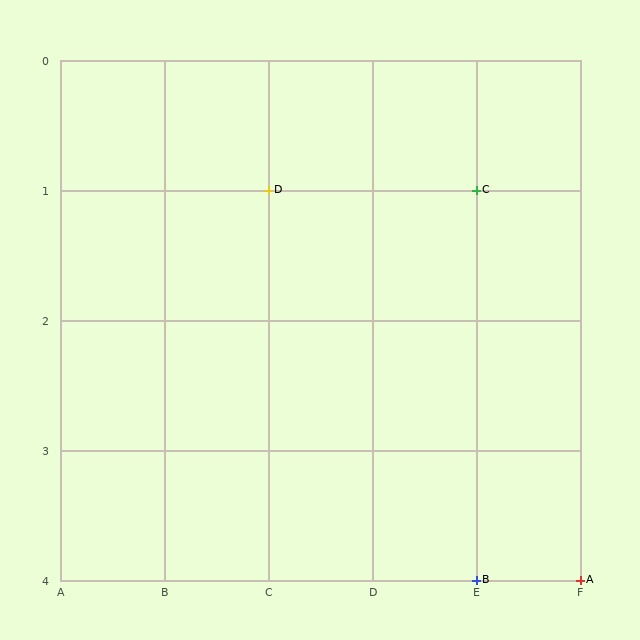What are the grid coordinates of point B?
Point B is at grid coordinates (E, 4).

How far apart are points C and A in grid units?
Points C and A are 1 column and 3 rows apart (about 3.2 grid units diagonally).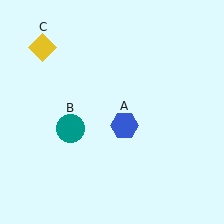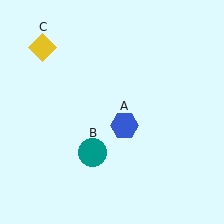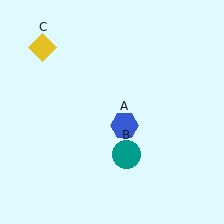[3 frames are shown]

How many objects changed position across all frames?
1 object changed position: teal circle (object B).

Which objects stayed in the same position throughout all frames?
Blue hexagon (object A) and yellow diamond (object C) remained stationary.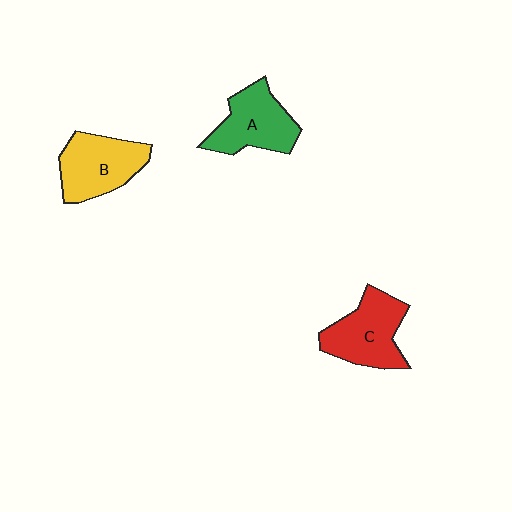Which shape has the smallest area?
Shape A (green).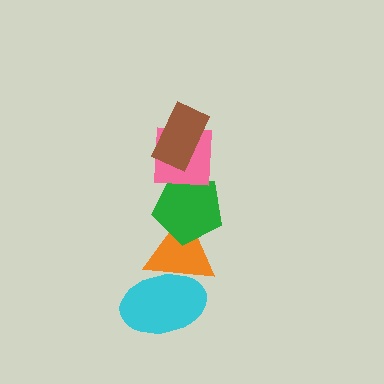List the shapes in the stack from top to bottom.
From top to bottom: the brown rectangle, the pink square, the green pentagon, the orange triangle, the cyan ellipse.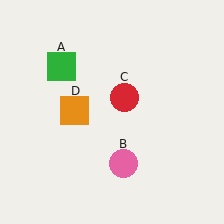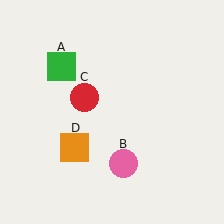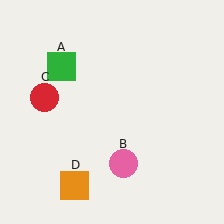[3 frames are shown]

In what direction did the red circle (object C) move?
The red circle (object C) moved left.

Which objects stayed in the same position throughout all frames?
Green square (object A) and pink circle (object B) remained stationary.